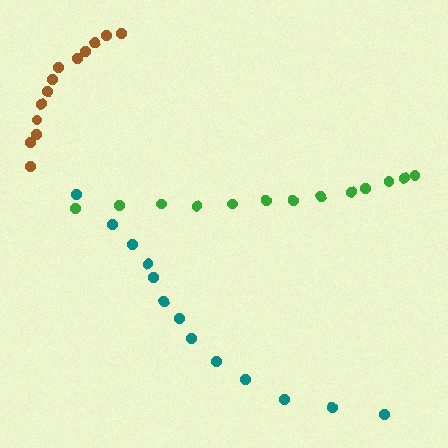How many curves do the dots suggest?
There are 3 distinct paths.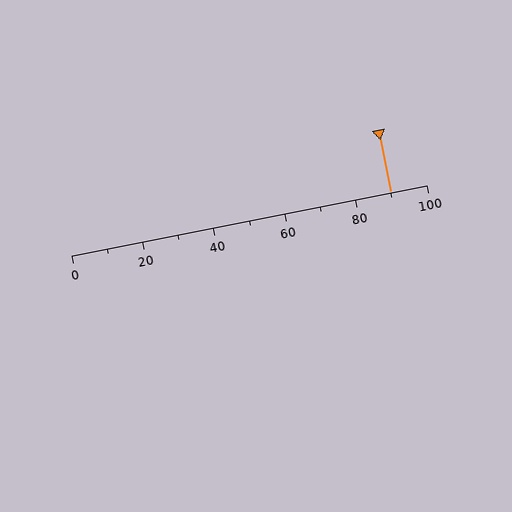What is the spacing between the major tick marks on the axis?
The major ticks are spaced 20 apart.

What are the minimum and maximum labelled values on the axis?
The axis runs from 0 to 100.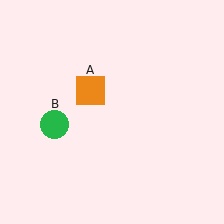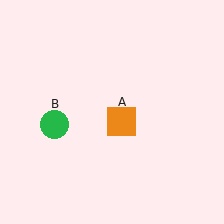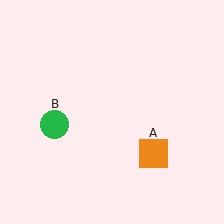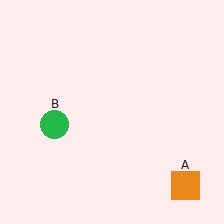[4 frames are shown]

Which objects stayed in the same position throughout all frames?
Green circle (object B) remained stationary.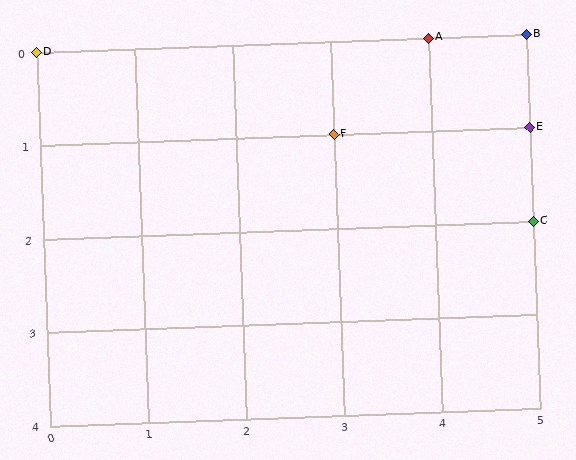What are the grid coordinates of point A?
Point A is at grid coordinates (4, 0).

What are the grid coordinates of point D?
Point D is at grid coordinates (0, 0).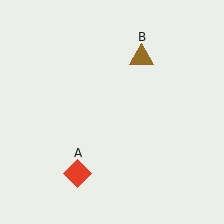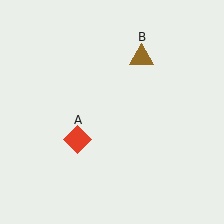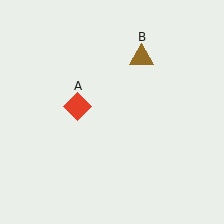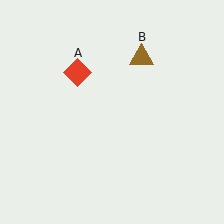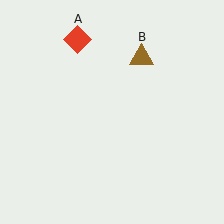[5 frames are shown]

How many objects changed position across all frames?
1 object changed position: red diamond (object A).